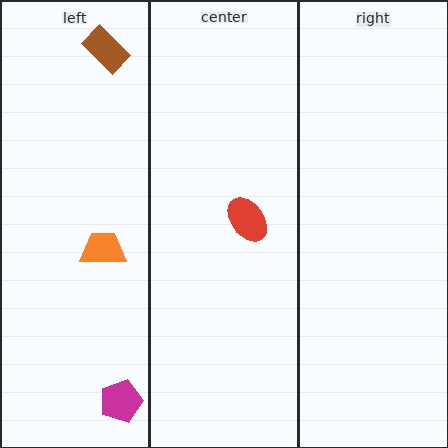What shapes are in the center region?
The red ellipse.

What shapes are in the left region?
The orange trapezoid, the brown rectangle, the magenta pentagon.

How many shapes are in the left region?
3.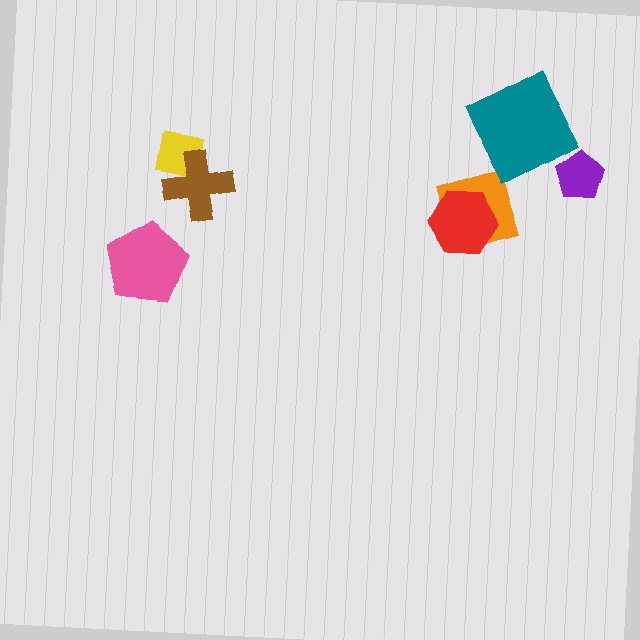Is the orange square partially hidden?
Yes, it is partially covered by another shape.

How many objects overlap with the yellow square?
1 object overlaps with the yellow square.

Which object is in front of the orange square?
The red hexagon is in front of the orange square.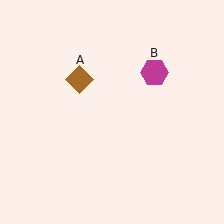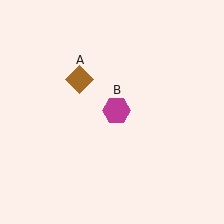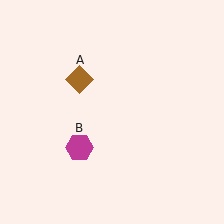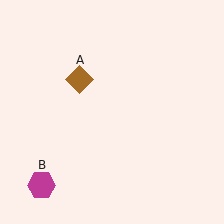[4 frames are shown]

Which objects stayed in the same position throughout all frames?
Brown diamond (object A) remained stationary.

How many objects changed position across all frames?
1 object changed position: magenta hexagon (object B).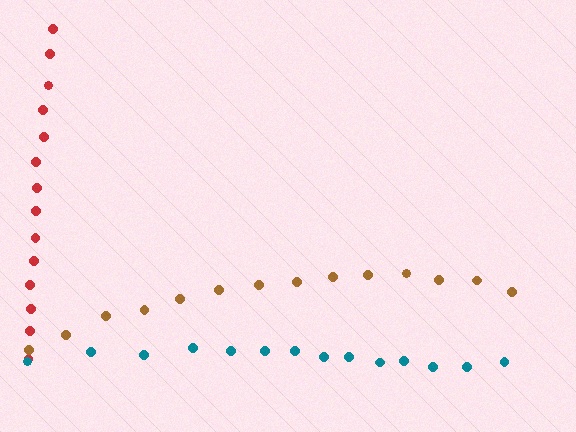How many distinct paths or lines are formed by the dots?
There are 3 distinct paths.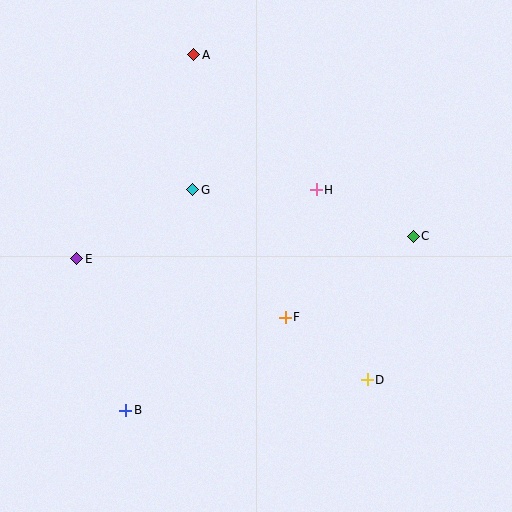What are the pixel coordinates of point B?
Point B is at (126, 410).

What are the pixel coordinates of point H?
Point H is at (316, 190).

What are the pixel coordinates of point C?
Point C is at (413, 236).